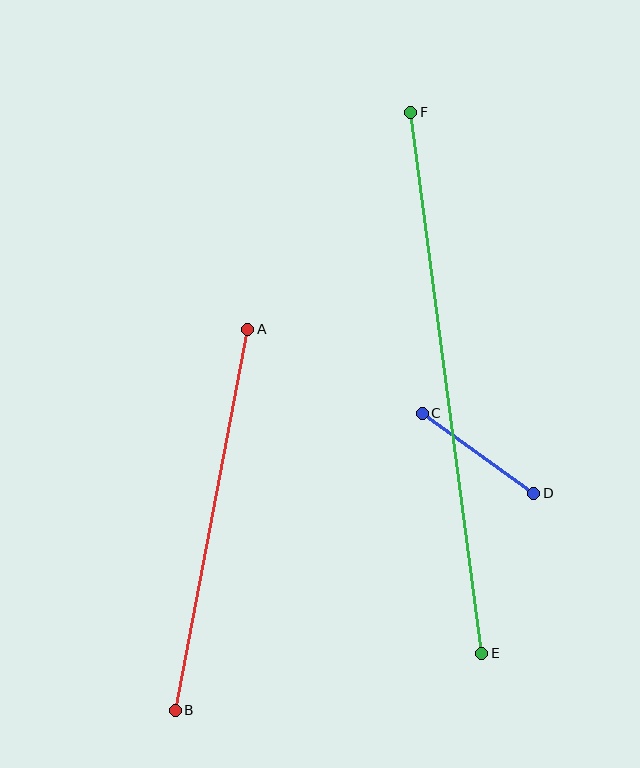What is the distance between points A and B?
The distance is approximately 388 pixels.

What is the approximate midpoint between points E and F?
The midpoint is at approximately (446, 383) pixels.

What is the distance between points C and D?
The distance is approximately 137 pixels.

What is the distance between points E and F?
The distance is approximately 546 pixels.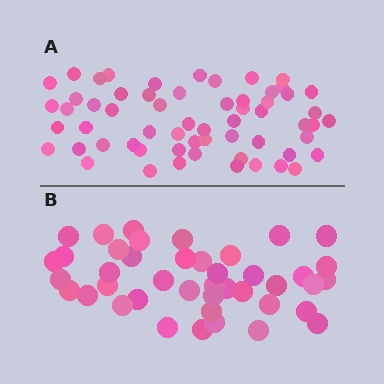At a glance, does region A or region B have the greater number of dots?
Region A (the top region) has more dots.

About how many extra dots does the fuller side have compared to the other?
Region A has approximately 20 more dots than region B.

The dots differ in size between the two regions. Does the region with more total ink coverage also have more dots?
No. Region B has more total ink coverage because its dots are larger, but region A actually contains more individual dots. Total area can be misleading — the number of items is what matters here.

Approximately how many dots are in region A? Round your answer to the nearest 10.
About 60 dots.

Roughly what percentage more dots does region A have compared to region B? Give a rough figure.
About 45% more.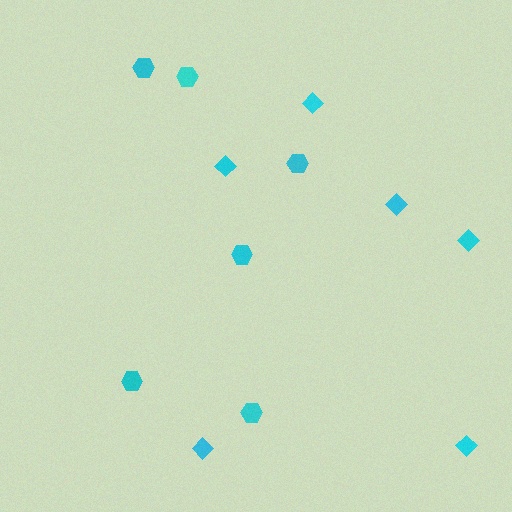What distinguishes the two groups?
There are 2 groups: one group of hexagons (6) and one group of diamonds (6).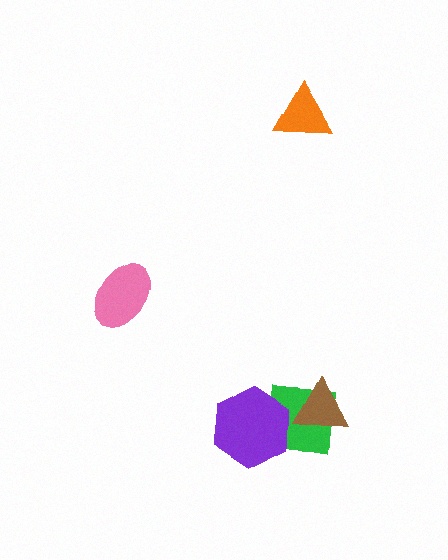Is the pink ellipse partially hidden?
No, no other shape covers it.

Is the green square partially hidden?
Yes, it is partially covered by another shape.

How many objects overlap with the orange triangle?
0 objects overlap with the orange triangle.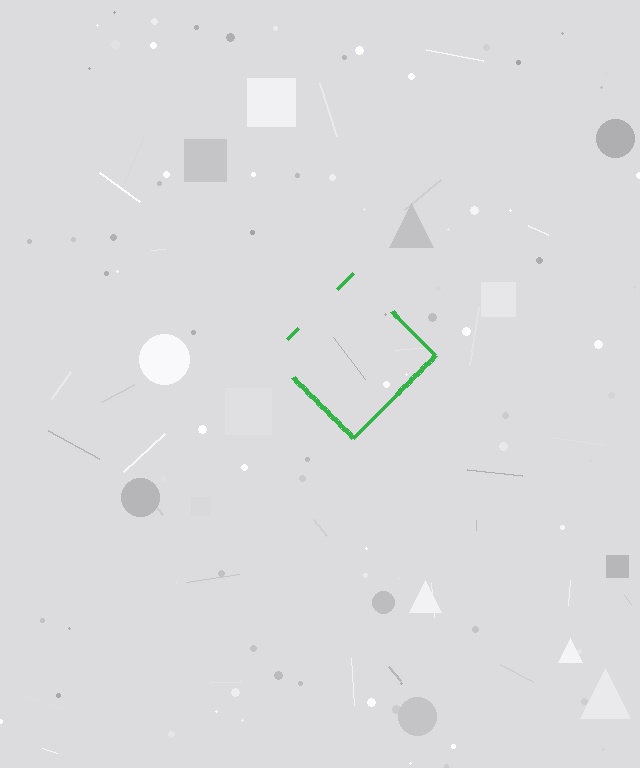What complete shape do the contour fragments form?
The contour fragments form a diamond.